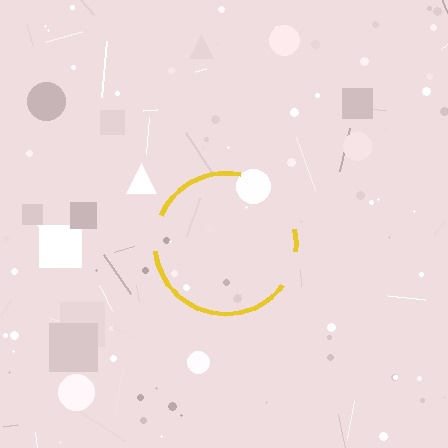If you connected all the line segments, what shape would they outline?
They would outline a circle.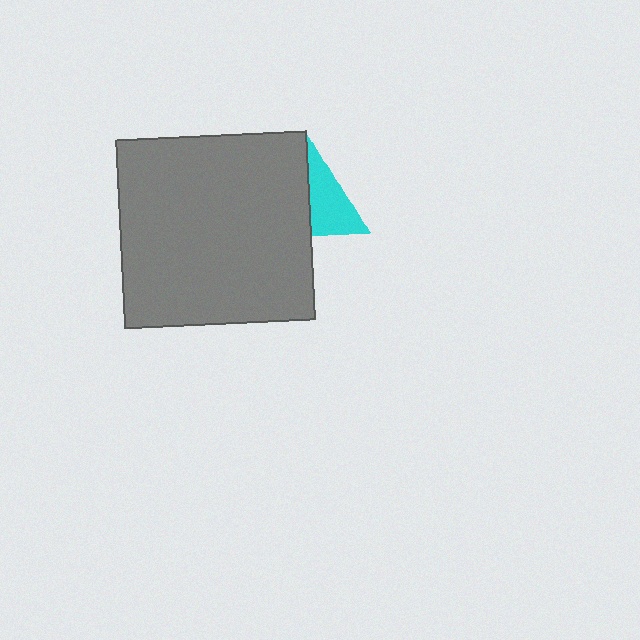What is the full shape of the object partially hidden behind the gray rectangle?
The partially hidden object is a cyan triangle.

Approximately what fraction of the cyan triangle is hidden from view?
Roughly 53% of the cyan triangle is hidden behind the gray rectangle.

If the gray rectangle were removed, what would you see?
You would see the complete cyan triangle.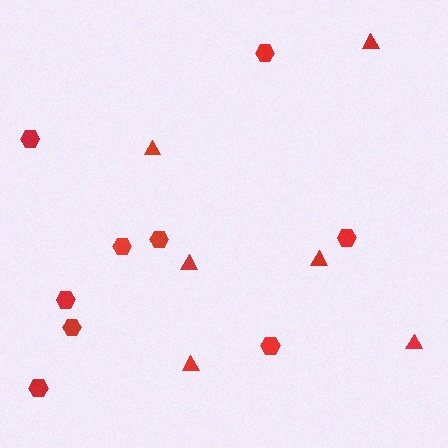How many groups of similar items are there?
There are 2 groups: one group of hexagons (9) and one group of triangles (6).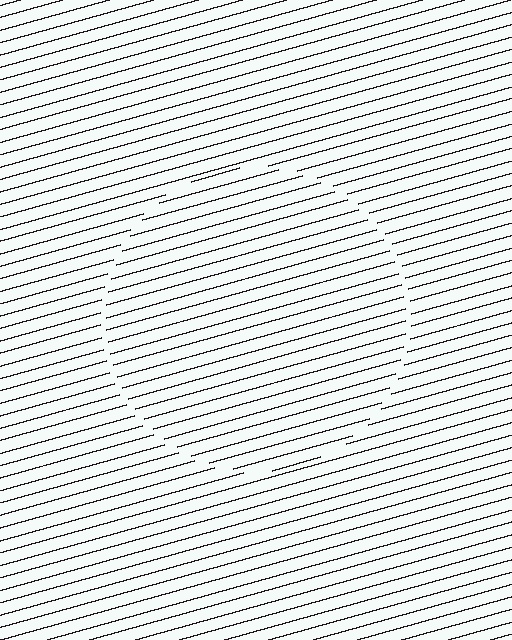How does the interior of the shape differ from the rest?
The interior of the shape contains the same grating, shifted by half a period — the contour is defined by the phase discontinuity where line-ends from the inner and outer gratings abut.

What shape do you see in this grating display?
An illusory circle. The interior of the shape contains the same grating, shifted by half a period — the contour is defined by the phase discontinuity where line-ends from the inner and outer gratings abut.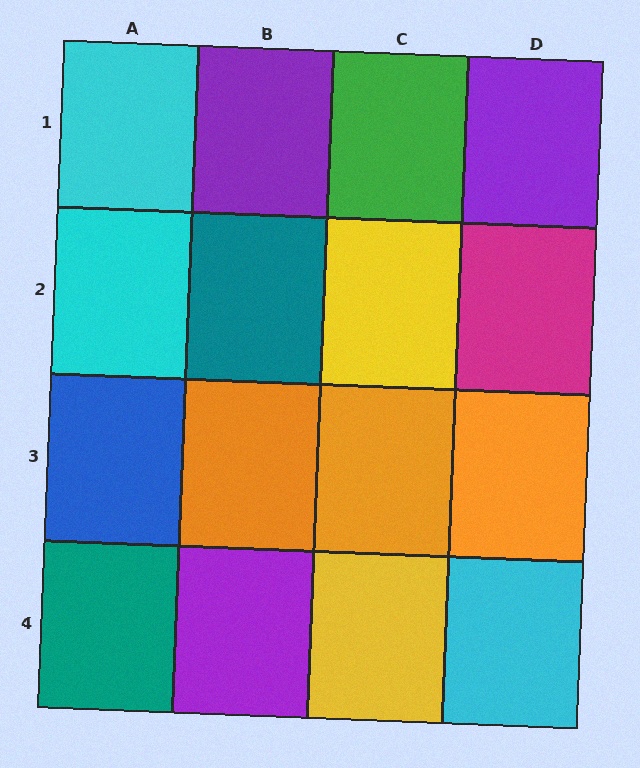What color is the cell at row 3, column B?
Orange.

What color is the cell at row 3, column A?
Blue.